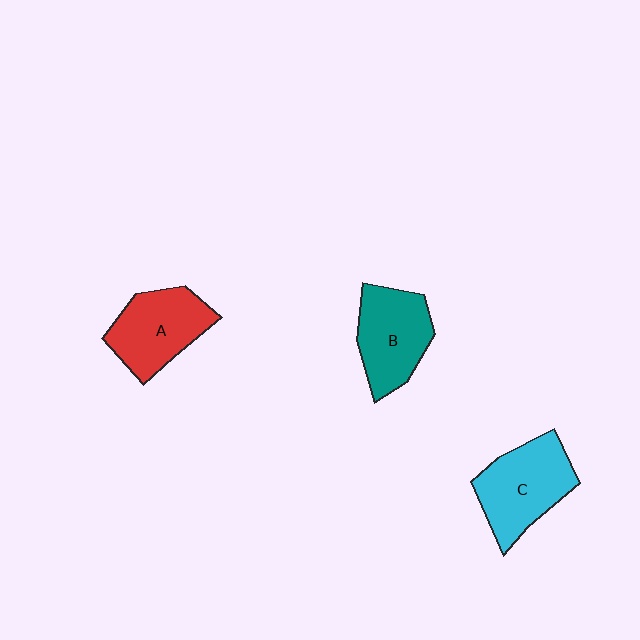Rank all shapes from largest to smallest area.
From largest to smallest: C (cyan), A (red), B (teal).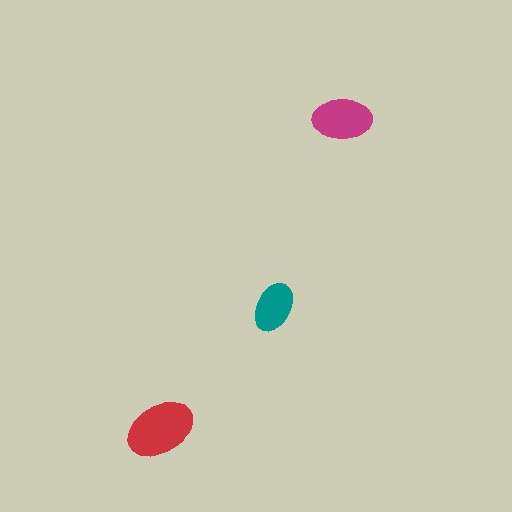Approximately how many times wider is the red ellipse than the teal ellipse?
About 1.5 times wider.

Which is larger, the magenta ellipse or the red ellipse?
The red one.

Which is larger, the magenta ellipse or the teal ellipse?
The magenta one.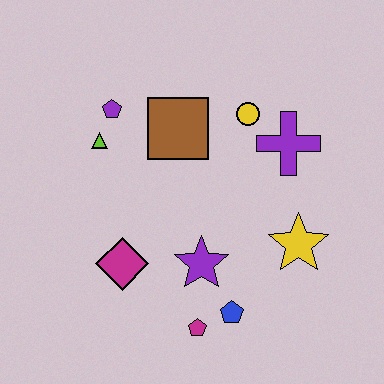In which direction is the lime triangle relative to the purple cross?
The lime triangle is to the left of the purple cross.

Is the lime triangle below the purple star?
No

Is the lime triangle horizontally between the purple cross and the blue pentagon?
No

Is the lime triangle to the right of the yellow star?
No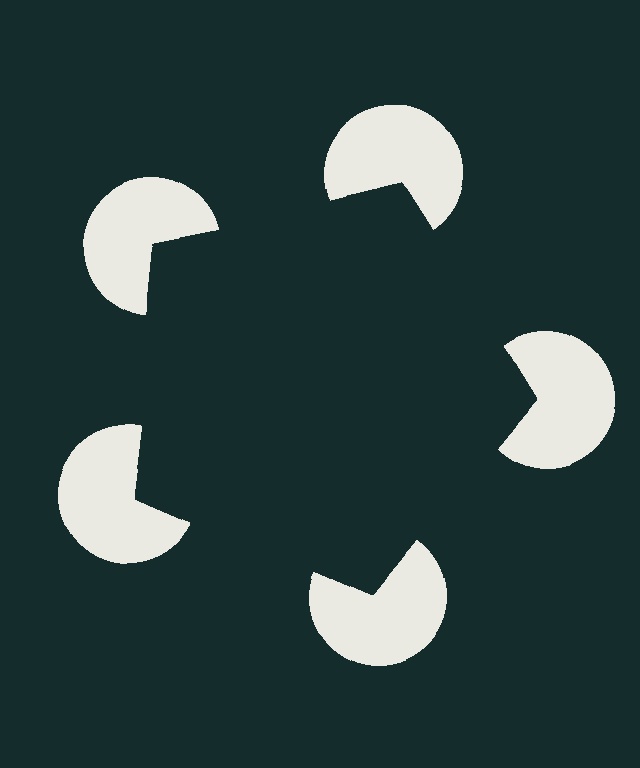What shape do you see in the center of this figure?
An illusory pentagon — its edges are inferred from the aligned wedge cuts in the pac-man discs, not physically drawn.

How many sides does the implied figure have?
5 sides.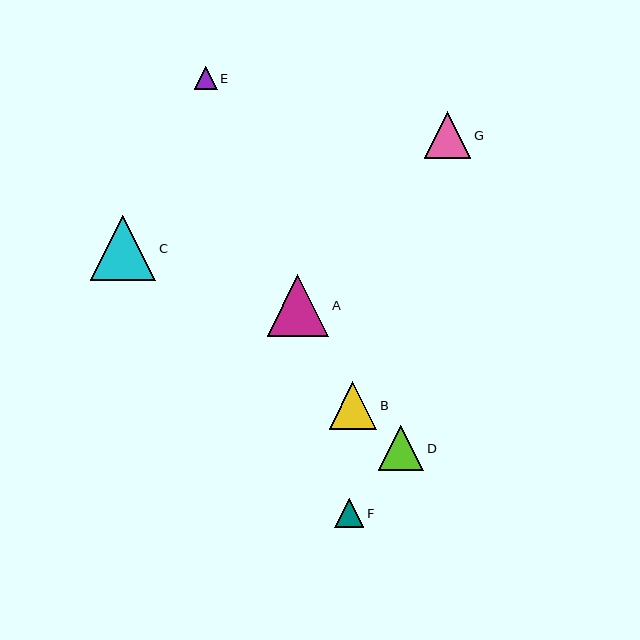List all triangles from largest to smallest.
From largest to smallest: C, A, B, G, D, F, E.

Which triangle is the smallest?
Triangle E is the smallest with a size of approximately 23 pixels.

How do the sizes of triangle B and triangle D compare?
Triangle B and triangle D are approximately the same size.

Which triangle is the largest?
Triangle C is the largest with a size of approximately 65 pixels.